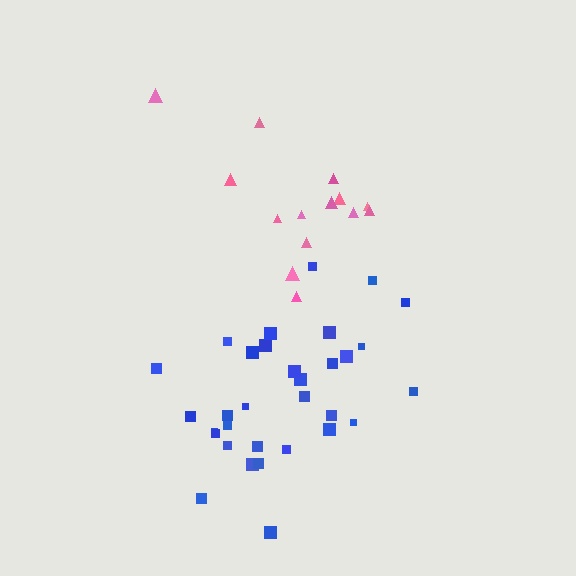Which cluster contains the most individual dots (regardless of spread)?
Blue (32).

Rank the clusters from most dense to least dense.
blue, pink.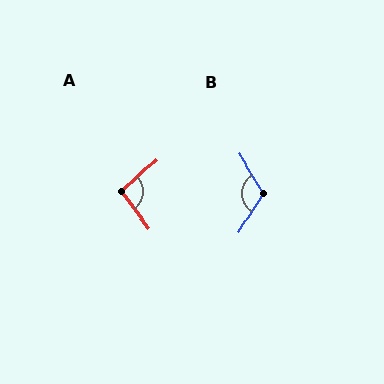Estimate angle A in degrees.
Approximately 95 degrees.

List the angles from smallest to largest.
A (95°), B (115°).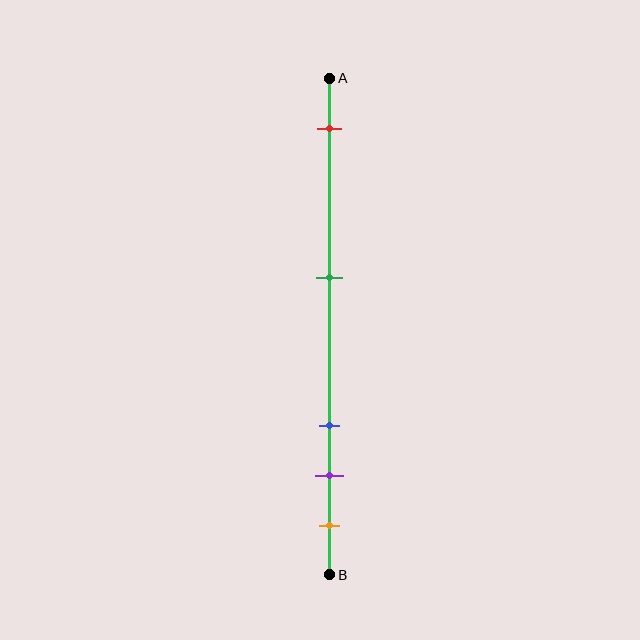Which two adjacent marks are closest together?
The purple and orange marks are the closest adjacent pair.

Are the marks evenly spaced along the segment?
No, the marks are not evenly spaced.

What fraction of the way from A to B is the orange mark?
The orange mark is approximately 90% (0.9) of the way from A to B.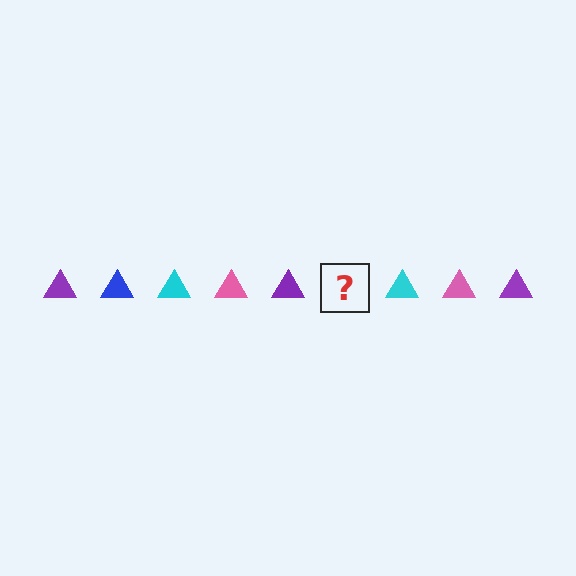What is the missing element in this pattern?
The missing element is a blue triangle.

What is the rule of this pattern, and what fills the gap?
The rule is that the pattern cycles through purple, blue, cyan, pink triangles. The gap should be filled with a blue triangle.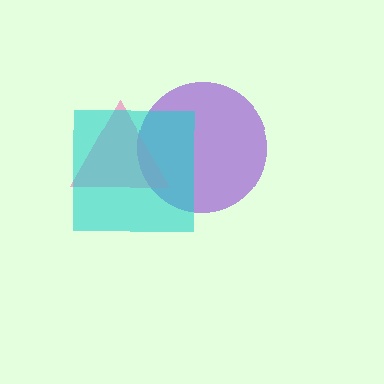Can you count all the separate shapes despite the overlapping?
Yes, there are 3 separate shapes.